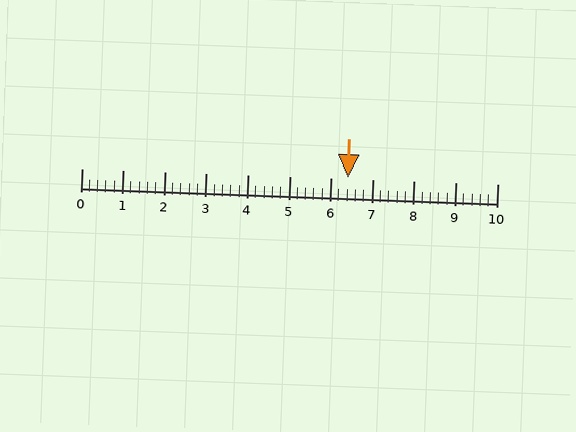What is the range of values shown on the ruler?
The ruler shows values from 0 to 10.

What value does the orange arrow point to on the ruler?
The orange arrow points to approximately 6.4.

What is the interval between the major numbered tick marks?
The major tick marks are spaced 1 units apart.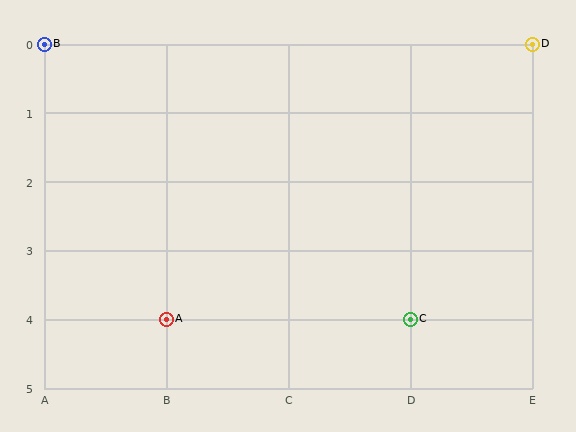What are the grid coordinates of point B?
Point B is at grid coordinates (A, 0).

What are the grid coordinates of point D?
Point D is at grid coordinates (E, 0).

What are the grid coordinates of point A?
Point A is at grid coordinates (B, 4).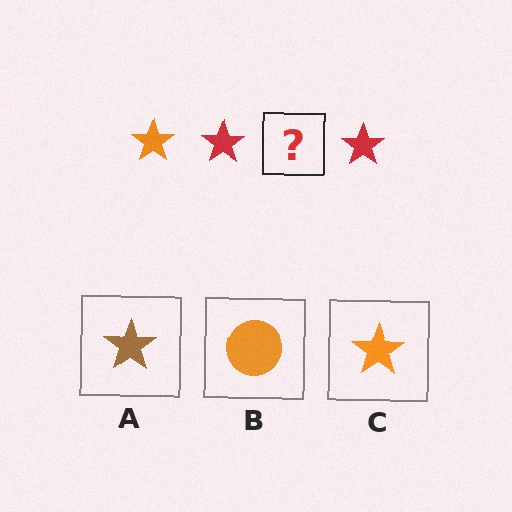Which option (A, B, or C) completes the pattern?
C.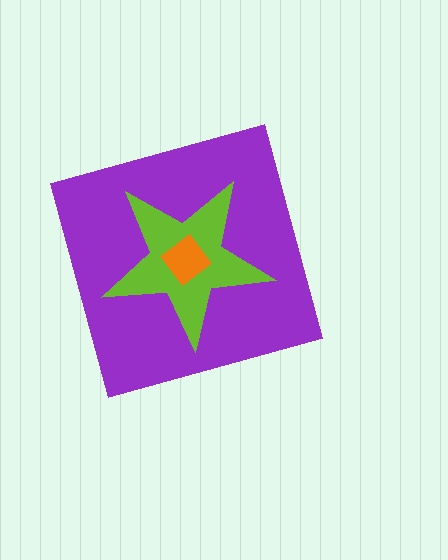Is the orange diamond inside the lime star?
Yes.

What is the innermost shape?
The orange diamond.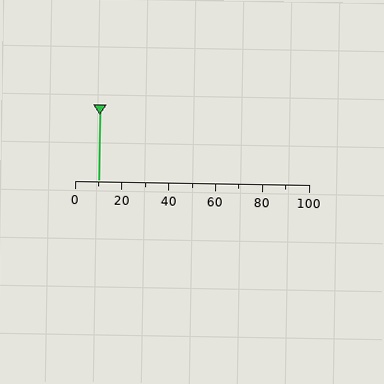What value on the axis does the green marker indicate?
The marker indicates approximately 10.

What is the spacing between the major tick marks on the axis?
The major ticks are spaced 20 apart.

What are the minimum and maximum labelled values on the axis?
The axis runs from 0 to 100.